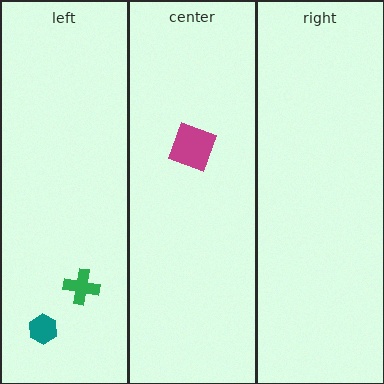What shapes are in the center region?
The magenta square.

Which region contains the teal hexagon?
The left region.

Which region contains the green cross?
The left region.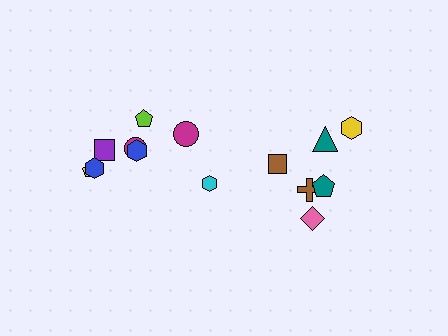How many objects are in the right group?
There are 6 objects.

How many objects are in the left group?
There are 8 objects.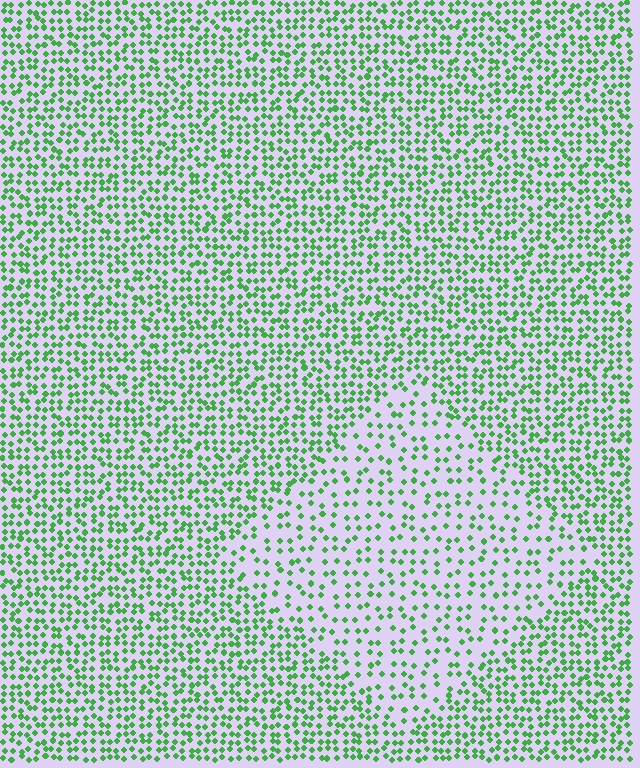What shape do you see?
I see a diamond.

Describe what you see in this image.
The image contains small green elements arranged at two different densities. A diamond-shaped region is visible where the elements are less densely packed than the surrounding area.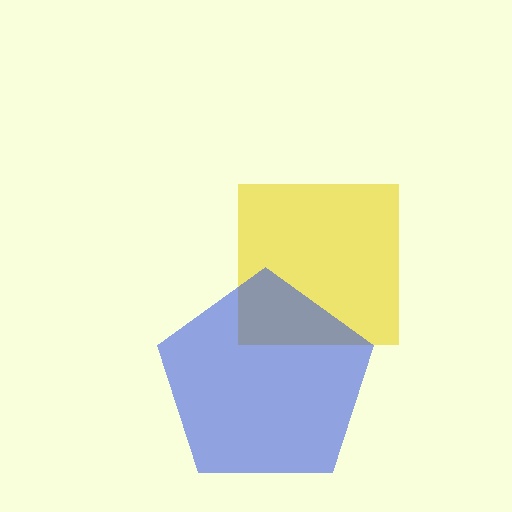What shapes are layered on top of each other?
The layered shapes are: a yellow square, a blue pentagon.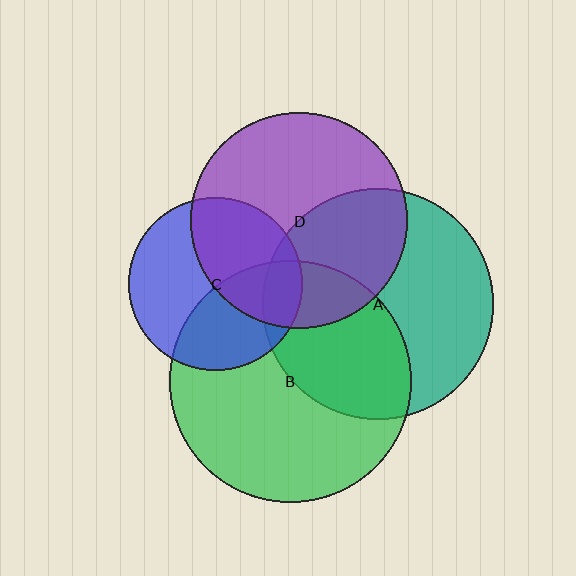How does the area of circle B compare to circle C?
Approximately 1.9 times.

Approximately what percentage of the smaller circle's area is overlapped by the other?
Approximately 40%.